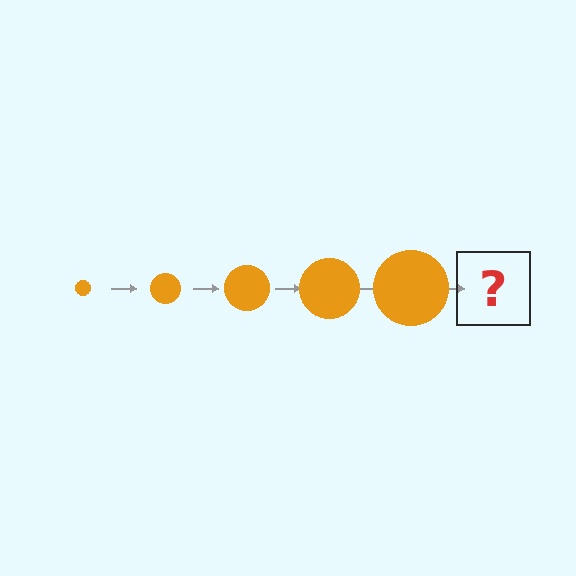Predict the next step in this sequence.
The next step is an orange circle, larger than the previous one.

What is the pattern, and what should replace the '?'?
The pattern is that the circle gets progressively larger each step. The '?' should be an orange circle, larger than the previous one.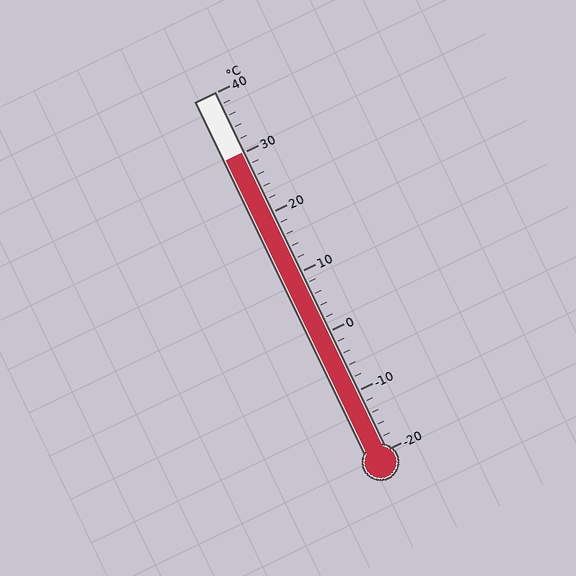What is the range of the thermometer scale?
The thermometer scale ranges from -20°C to 40°C.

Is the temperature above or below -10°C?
The temperature is above -10°C.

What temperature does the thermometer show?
The thermometer shows approximately 30°C.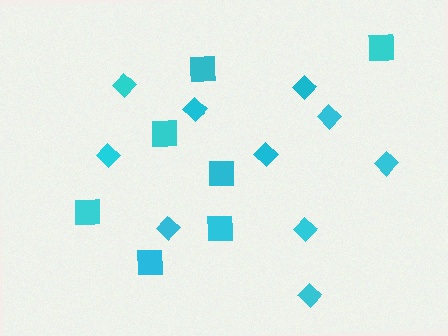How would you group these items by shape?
There are 2 groups: one group of squares (7) and one group of diamonds (10).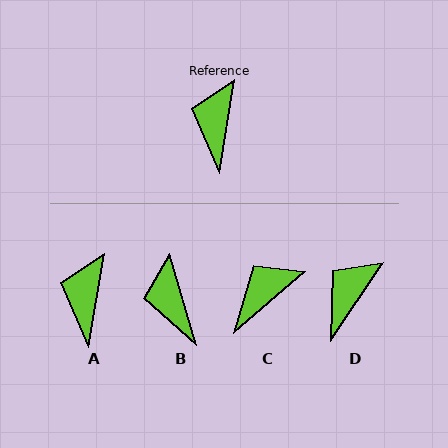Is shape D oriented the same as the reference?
No, it is off by about 24 degrees.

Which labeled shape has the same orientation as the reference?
A.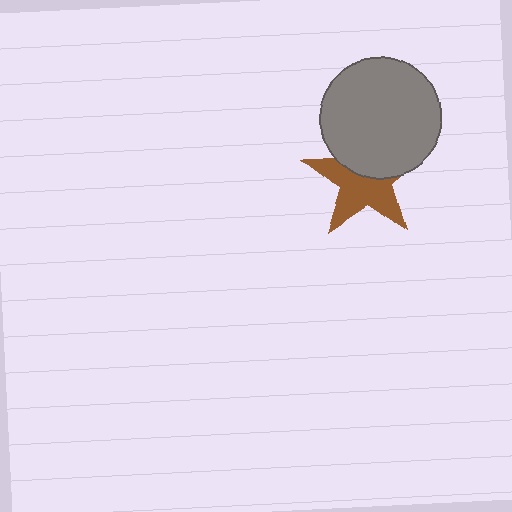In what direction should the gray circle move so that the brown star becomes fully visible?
The gray circle should move up. That is the shortest direction to clear the overlap and leave the brown star fully visible.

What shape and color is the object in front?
The object in front is a gray circle.